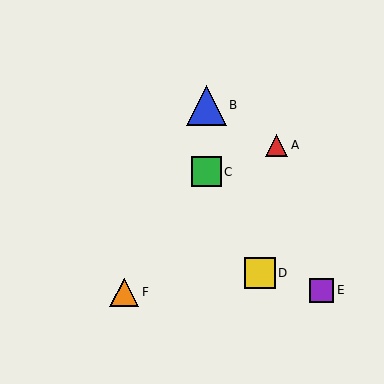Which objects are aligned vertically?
Objects B, C are aligned vertically.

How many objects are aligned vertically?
2 objects (B, C) are aligned vertically.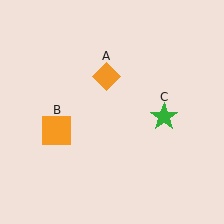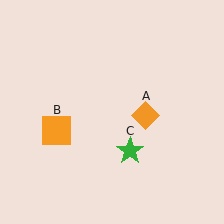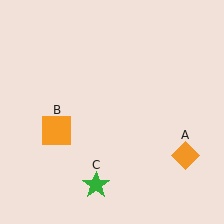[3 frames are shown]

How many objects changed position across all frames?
2 objects changed position: orange diamond (object A), green star (object C).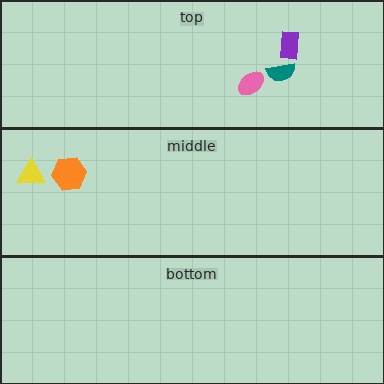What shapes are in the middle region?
The yellow triangle, the orange hexagon.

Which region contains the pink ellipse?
The top region.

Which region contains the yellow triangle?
The middle region.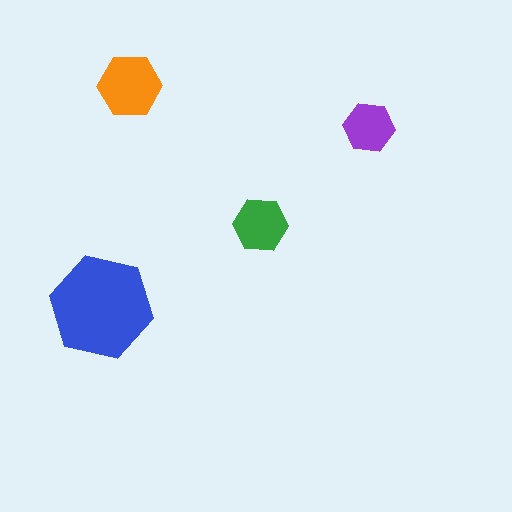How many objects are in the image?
There are 4 objects in the image.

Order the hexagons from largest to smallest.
the blue one, the orange one, the green one, the purple one.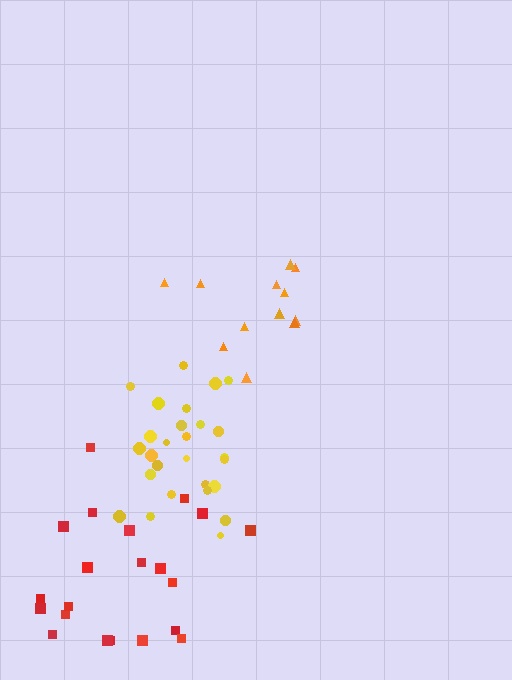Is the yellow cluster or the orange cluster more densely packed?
Yellow.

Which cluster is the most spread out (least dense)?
Orange.